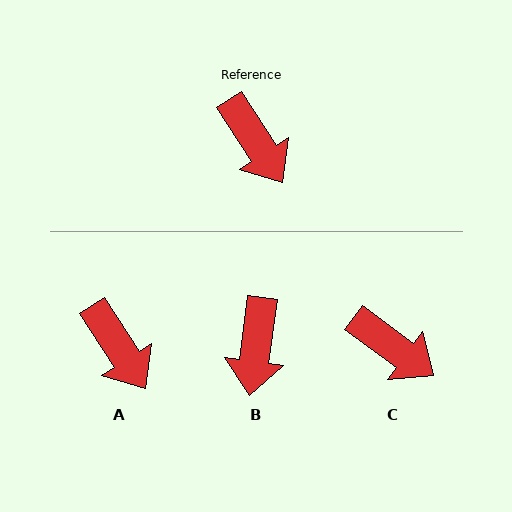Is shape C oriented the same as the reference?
No, it is off by about 21 degrees.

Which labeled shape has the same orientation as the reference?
A.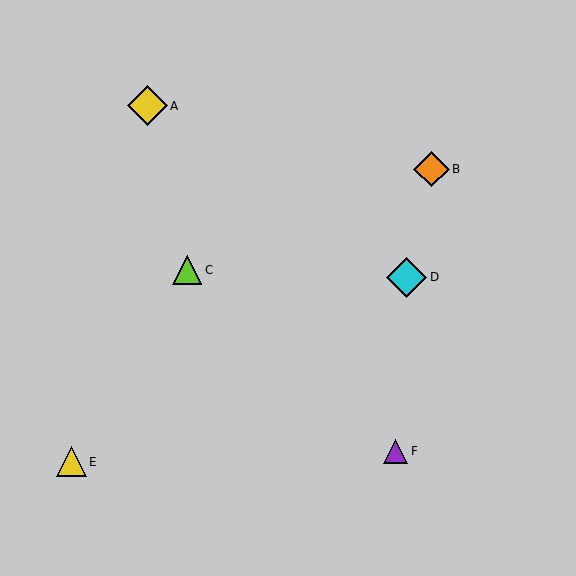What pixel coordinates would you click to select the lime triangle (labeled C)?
Click at (187, 270) to select the lime triangle C.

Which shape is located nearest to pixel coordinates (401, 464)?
The purple triangle (labeled F) at (396, 451) is nearest to that location.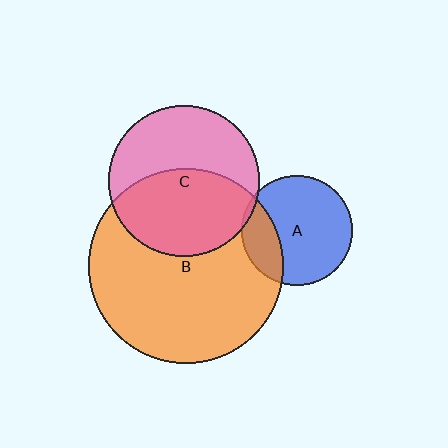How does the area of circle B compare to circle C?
Approximately 1.7 times.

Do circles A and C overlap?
Yes.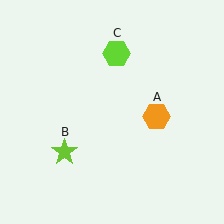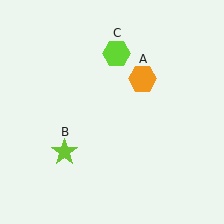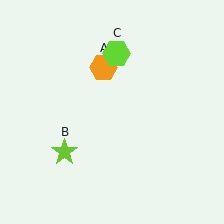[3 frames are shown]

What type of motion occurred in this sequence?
The orange hexagon (object A) rotated counterclockwise around the center of the scene.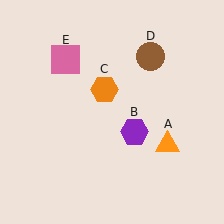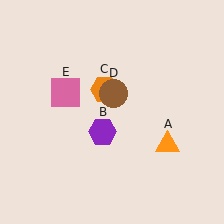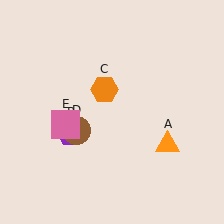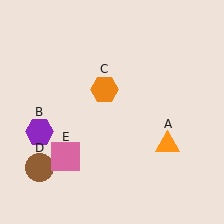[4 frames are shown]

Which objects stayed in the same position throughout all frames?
Orange triangle (object A) and orange hexagon (object C) remained stationary.